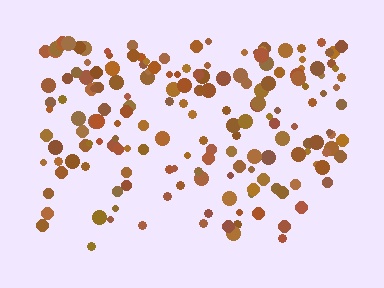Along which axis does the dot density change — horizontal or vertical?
Vertical.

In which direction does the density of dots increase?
From bottom to top, with the top side densest.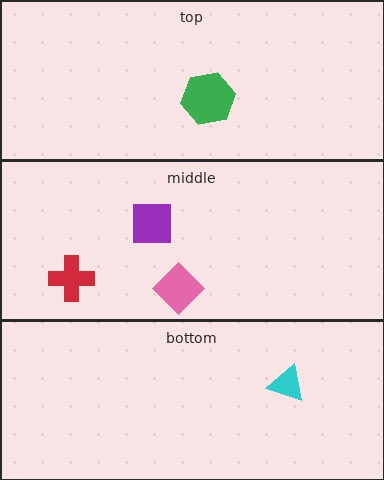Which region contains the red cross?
The middle region.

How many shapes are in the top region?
1.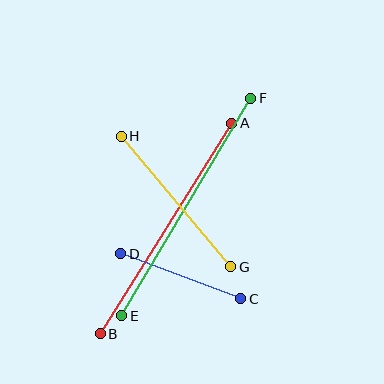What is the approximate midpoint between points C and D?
The midpoint is at approximately (181, 276) pixels.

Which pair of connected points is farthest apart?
Points E and F are farthest apart.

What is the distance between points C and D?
The distance is approximately 128 pixels.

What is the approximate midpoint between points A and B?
The midpoint is at approximately (166, 229) pixels.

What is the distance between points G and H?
The distance is approximately 170 pixels.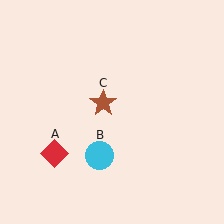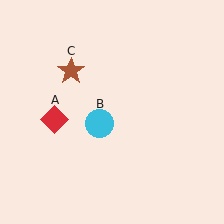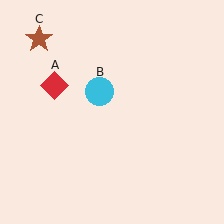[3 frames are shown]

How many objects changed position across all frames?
3 objects changed position: red diamond (object A), cyan circle (object B), brown star (object C).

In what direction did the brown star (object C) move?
The brown star (object C) moved up and to the left.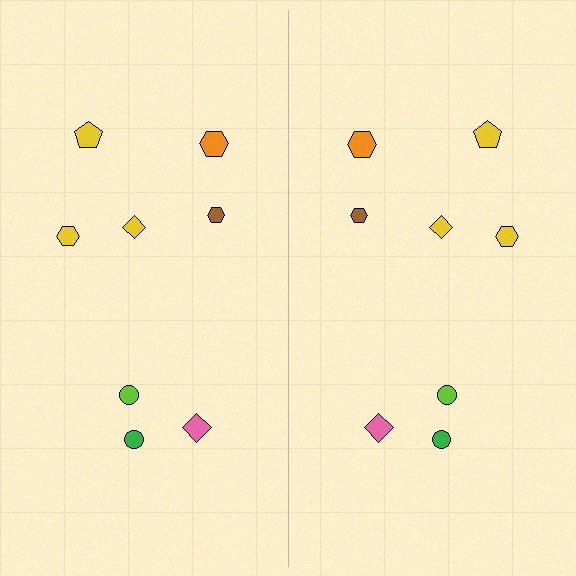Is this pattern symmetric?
Yes, this pattern has bilateral (reflection) symmetry.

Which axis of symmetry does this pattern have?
The pattern has a vertical axis of symmetry running through the center of the image.